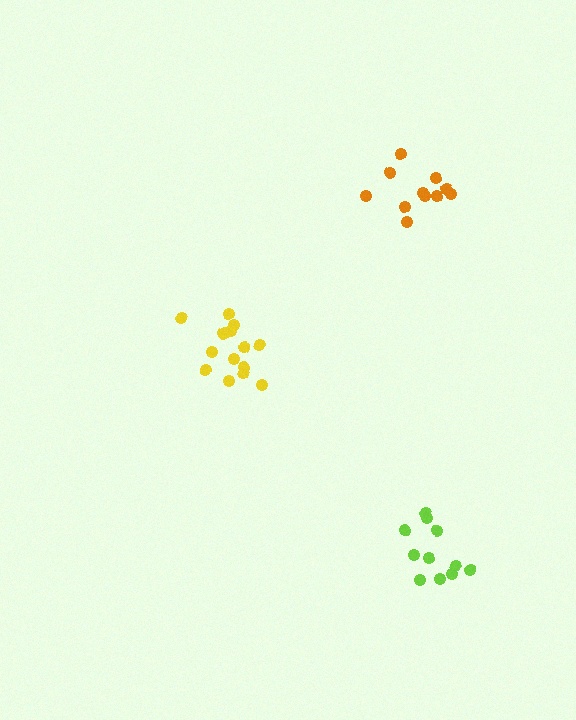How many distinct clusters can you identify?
There are 3 distinct clusters.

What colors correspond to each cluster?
The clusters are colored: lime, yellow, orange.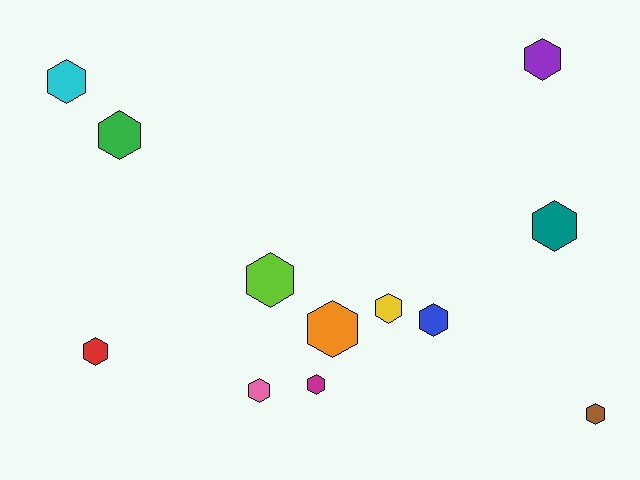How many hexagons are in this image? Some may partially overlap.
There are 12 hexagons.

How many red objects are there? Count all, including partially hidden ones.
There is 1 red object.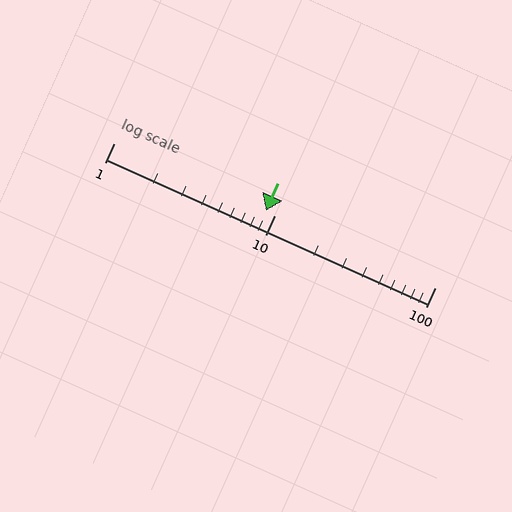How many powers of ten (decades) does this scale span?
The scale spans 2 decades, from 1 to 100.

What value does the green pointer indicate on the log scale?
The pointer indicates approximately 8.8.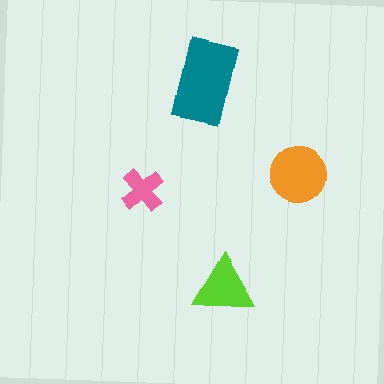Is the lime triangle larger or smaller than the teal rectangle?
Smaller.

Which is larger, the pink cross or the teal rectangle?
The teal rectangle.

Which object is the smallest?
The pink cross.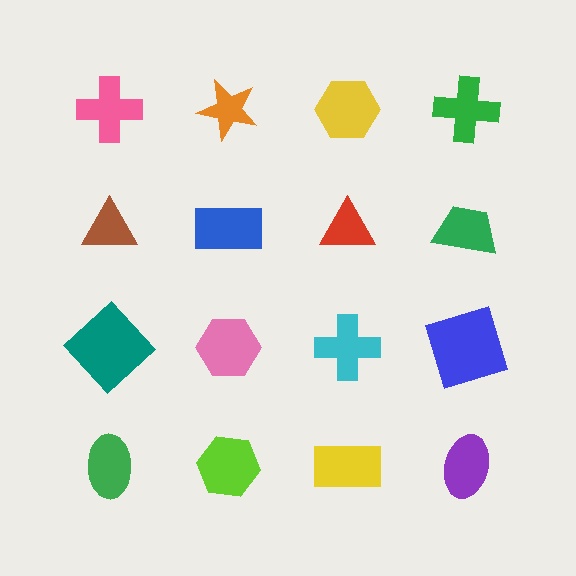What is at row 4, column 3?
A yellow rectangle.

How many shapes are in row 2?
4 shapes.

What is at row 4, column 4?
A purple ellipse.